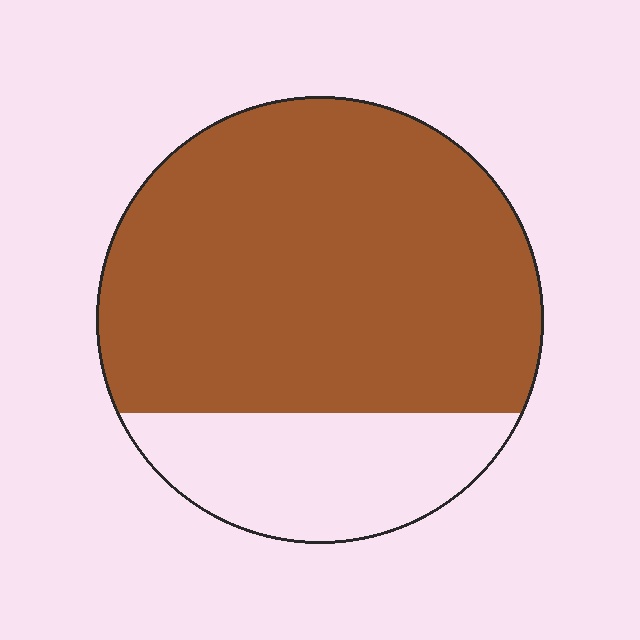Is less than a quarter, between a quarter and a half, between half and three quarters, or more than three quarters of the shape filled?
More than three quarters.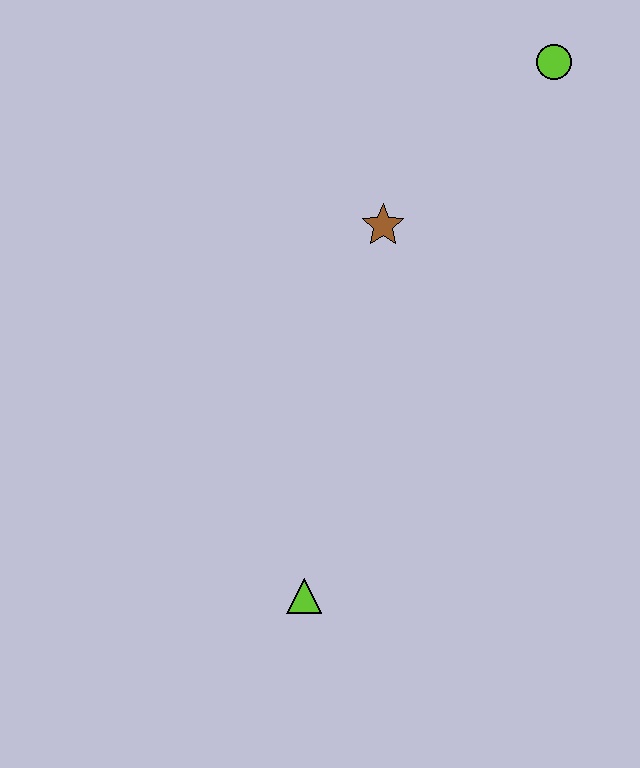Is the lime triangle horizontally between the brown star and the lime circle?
No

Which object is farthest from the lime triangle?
The lime circle is farthest from the lime triangle.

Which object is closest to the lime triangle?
The brown star is closest to the lime triangle.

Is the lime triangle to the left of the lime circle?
Yes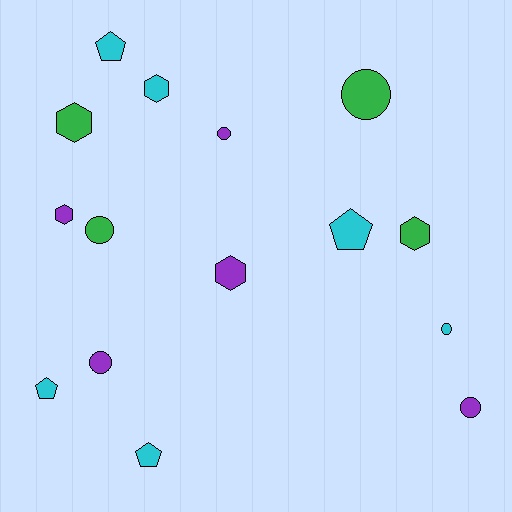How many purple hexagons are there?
There are 2 purple hexagons.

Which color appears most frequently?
Cyan, with 6 objects.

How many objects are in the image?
There are 15 objects.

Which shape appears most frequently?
Circle, with 6 objects.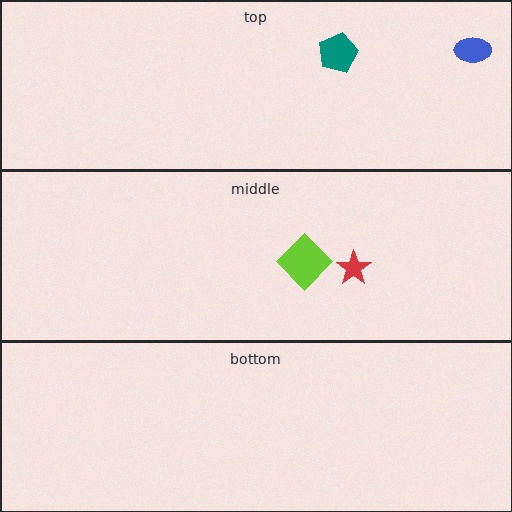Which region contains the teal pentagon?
The top region.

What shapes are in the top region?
The blue ellipse, the teal pentagon.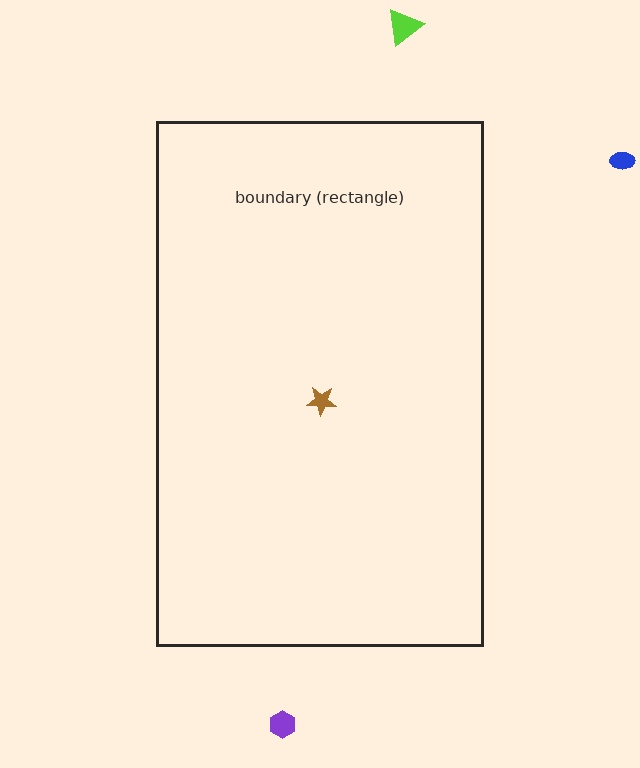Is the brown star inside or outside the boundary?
Inside.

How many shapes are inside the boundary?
1 inside, 3 outside.